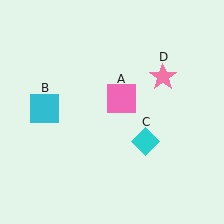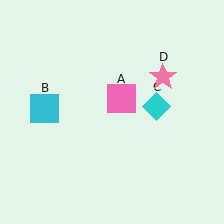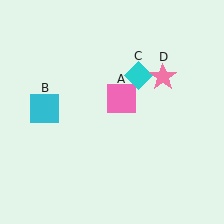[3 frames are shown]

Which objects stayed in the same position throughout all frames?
Pink square (object A) and cyan square (object B) and pink star (object D) remained stationary.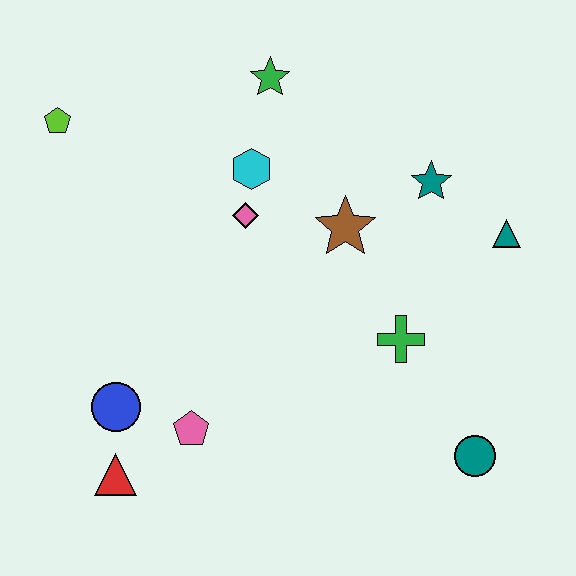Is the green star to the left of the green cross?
Yes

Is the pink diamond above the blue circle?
Yes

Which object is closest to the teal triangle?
The teal star is closest to the teal triangle.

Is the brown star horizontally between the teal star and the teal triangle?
No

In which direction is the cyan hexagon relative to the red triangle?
The cyan hexagon is above the red triangle.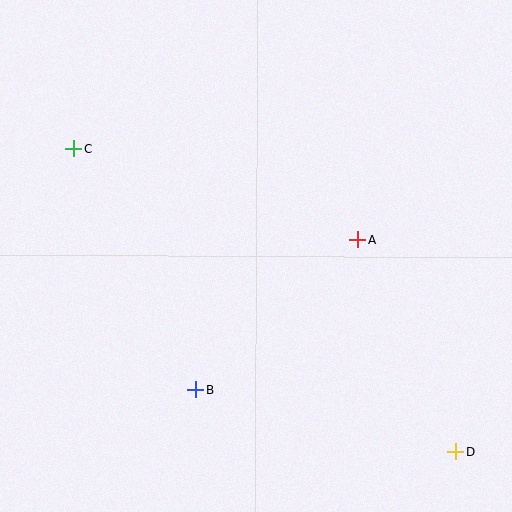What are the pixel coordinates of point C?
Point C is at (74, 149).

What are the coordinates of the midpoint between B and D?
The midpoint between B and D is at (326, 421).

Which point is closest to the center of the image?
Point A at (358, 239) is closest to the center.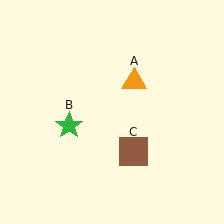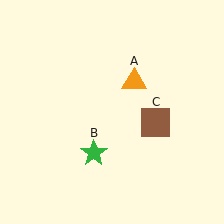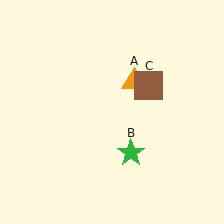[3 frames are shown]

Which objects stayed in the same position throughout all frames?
Orange triangle (object A) remained stationary.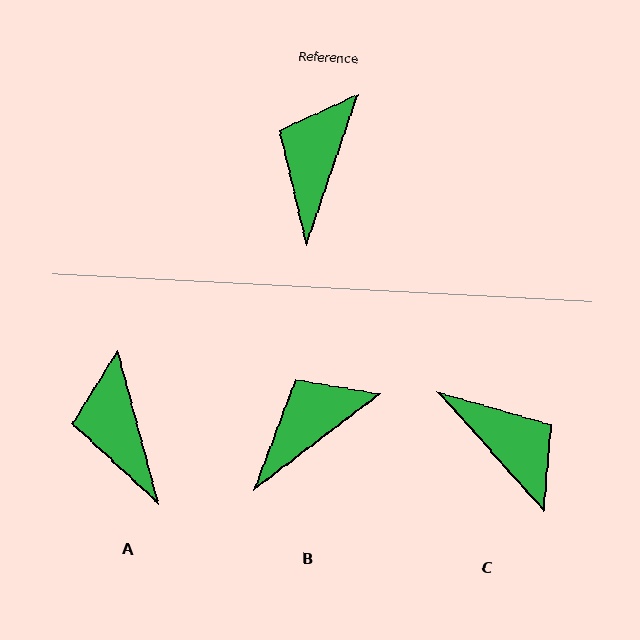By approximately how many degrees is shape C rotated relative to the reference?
Approximately 119 degrees clockwise.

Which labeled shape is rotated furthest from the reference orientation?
C, about 119 degrees away.